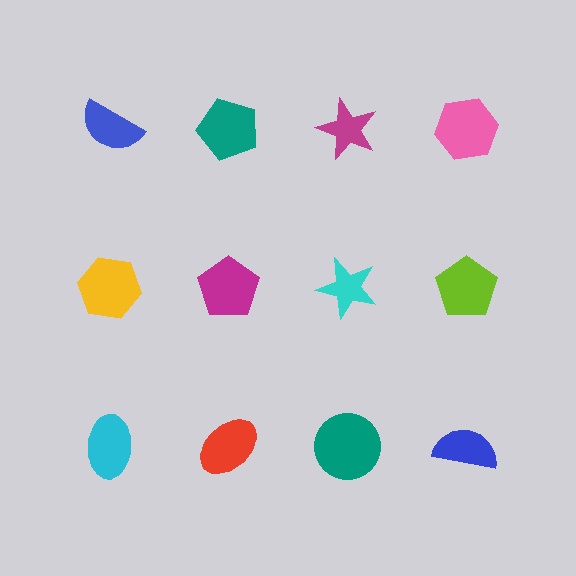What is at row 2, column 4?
A lime pentagon.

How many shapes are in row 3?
4 shapes.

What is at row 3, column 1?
A cyan ellipse.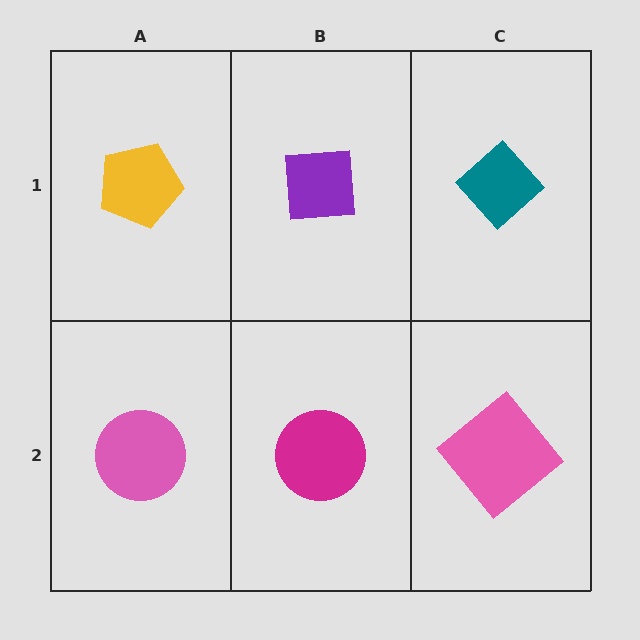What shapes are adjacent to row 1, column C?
A pink diamond (row 2, column C), a purple square (row 1, column B).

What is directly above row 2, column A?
A yellow pentagon.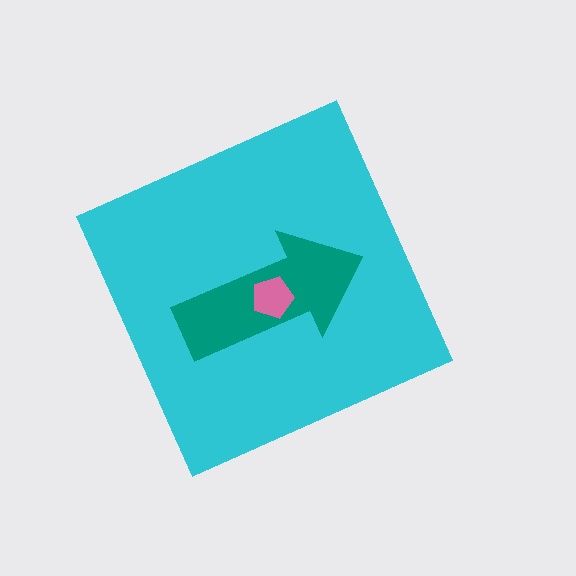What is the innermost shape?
The pink pentagon.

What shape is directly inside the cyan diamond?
The teal arrow.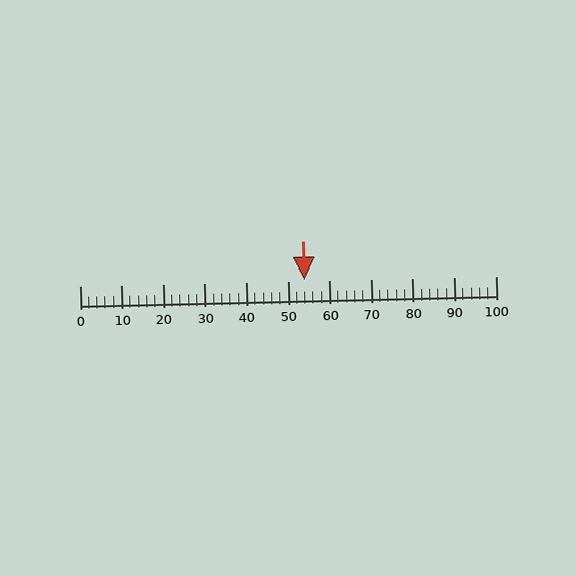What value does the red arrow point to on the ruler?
The red arrow points to approximately 54.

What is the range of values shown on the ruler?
The ruler shows values from 0 to 100.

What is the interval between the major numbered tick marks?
The major tick marks are spaced 10 units apart.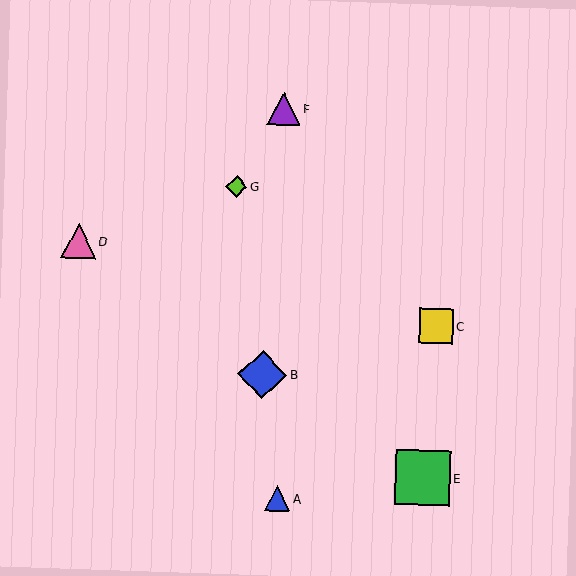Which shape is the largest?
The green square (labeled E) is the largest.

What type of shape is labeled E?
Shape E is a green square.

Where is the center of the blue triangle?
The center of the blue triangle is at (277, 498).